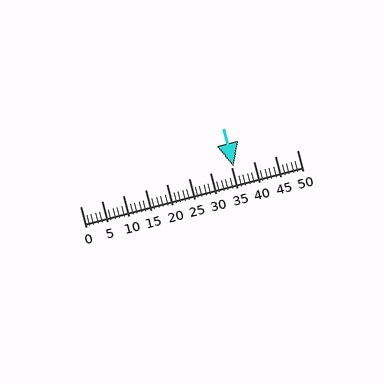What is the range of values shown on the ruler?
The ruler shows values from 0 to 50.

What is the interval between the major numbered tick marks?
The major tick marks are spaced 5 units apart.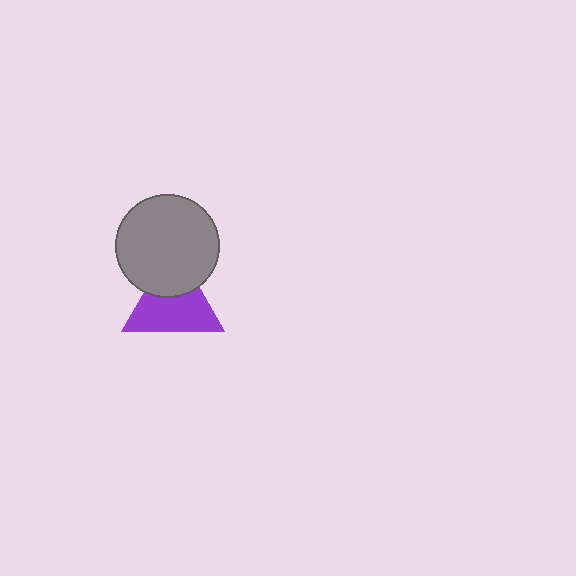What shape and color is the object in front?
The object in front is a gray circle.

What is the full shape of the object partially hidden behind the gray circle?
The partially hidden object is a purple triangle.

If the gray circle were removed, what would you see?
You would see the complete purple triangle.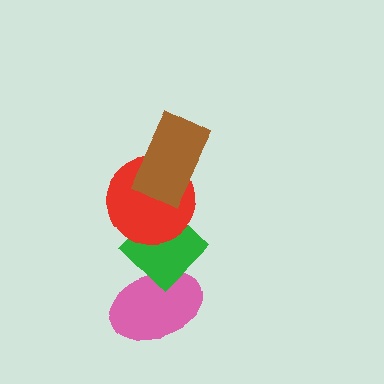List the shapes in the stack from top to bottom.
From top to bottom: the brown rectangle, the red circle, the green diamond, the pink ellipse.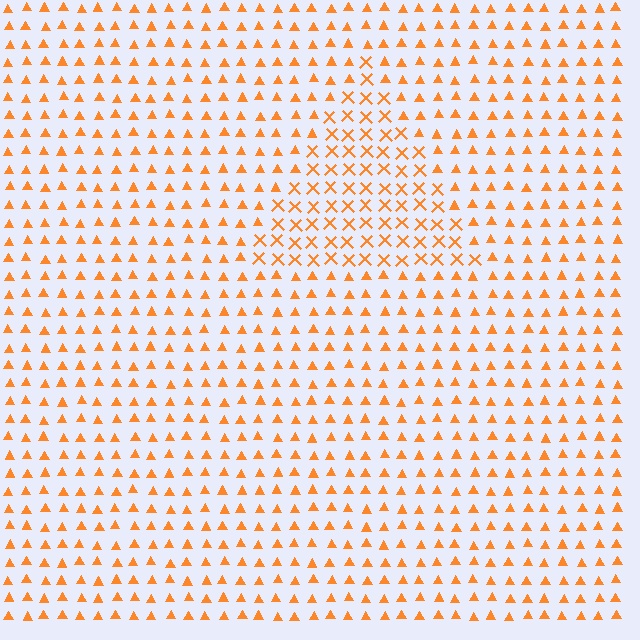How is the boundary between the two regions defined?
The boundary is defined by a change in element shape: X marks inside vs. triangles outside. All elements share the same color and spacing.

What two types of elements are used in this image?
The image uses X marks inside the triangle region and triangles outside it.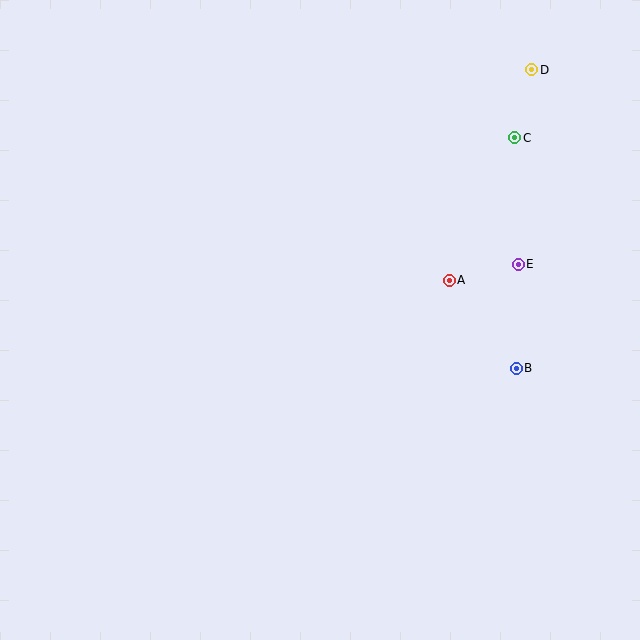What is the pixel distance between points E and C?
The distance between E and C is 126 pixels.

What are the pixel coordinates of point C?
Point C is at (515, 138).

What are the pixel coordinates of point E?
Point E is at (518, 264).